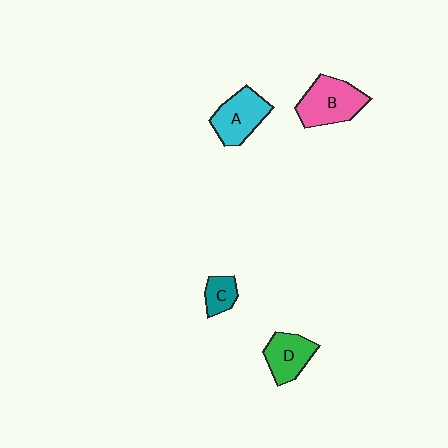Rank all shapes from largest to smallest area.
From largest to smallest: B (pink), A (cyan), D (green), C (teal).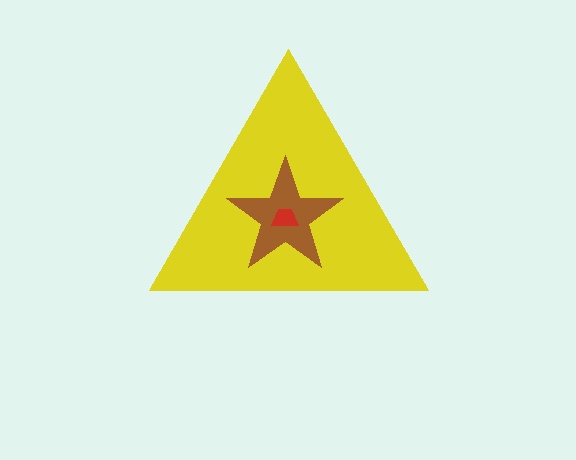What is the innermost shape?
The red trapezoid.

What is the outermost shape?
The yellow triangle.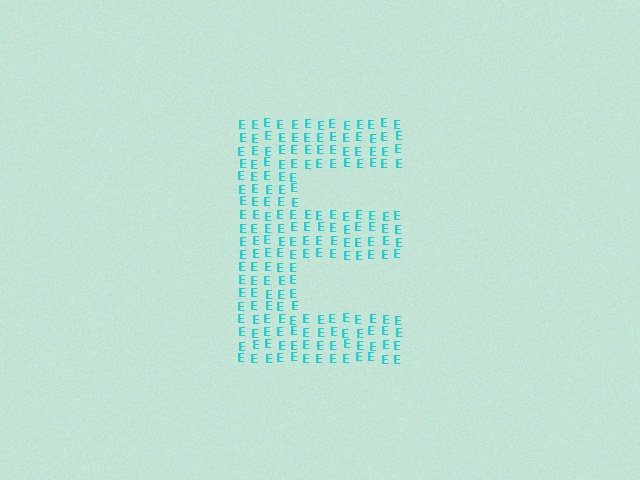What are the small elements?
The small elements are letter E's.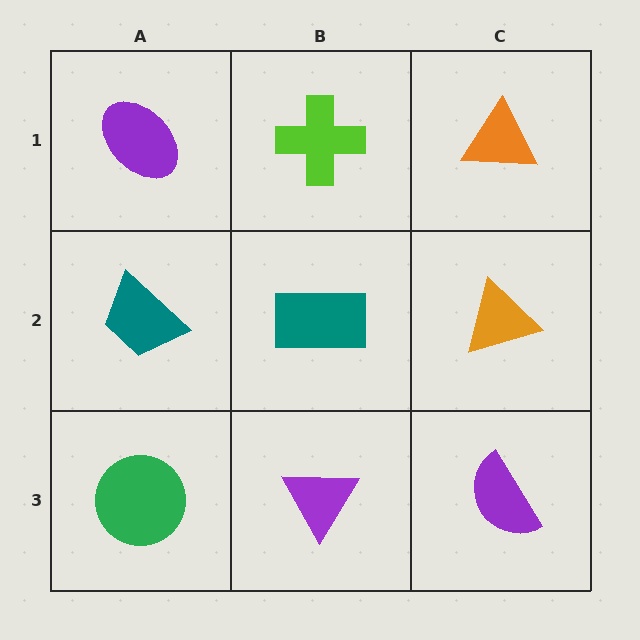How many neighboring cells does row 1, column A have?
2.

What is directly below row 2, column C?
A purple semicircle.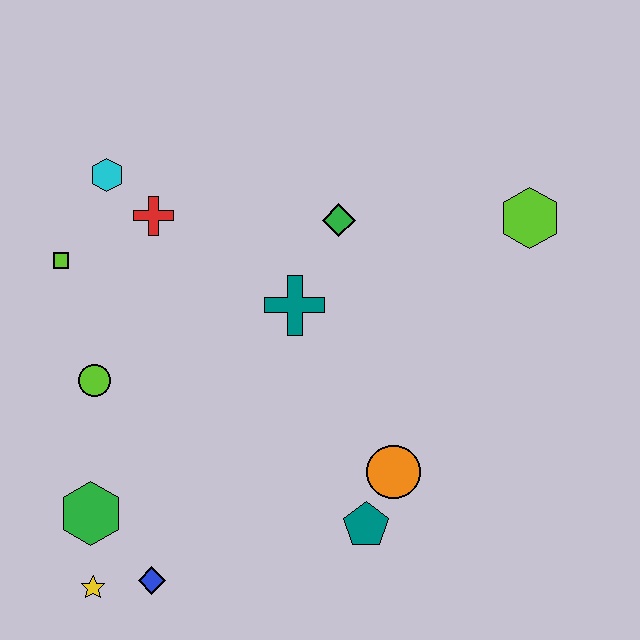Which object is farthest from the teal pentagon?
The cyan hexagon is farthest from the teal pentagon.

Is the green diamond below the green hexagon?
No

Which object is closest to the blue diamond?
The yellow star is closest to the blue diamond.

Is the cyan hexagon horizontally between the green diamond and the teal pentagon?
No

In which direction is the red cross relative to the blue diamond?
The red cross is above the blue diamond.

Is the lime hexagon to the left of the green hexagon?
No